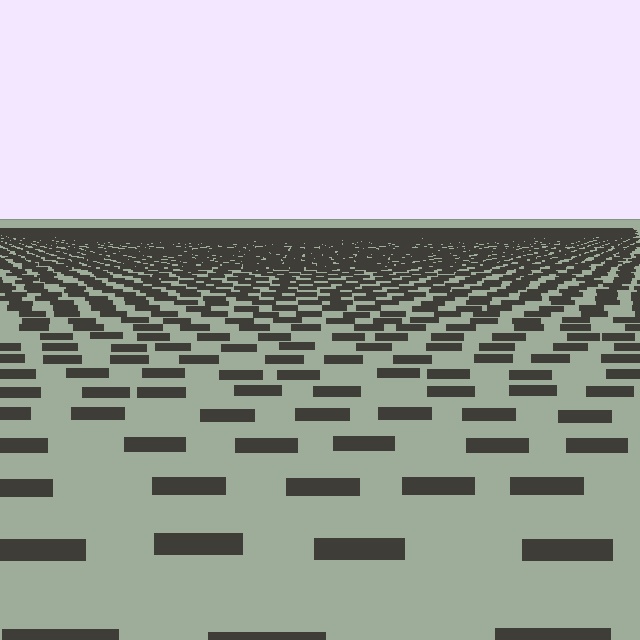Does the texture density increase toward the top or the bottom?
Density increases toward the top.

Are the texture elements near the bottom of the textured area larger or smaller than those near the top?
Larger. Near the bottom, elements are closer to the viewer and appear at a bigger on-screen size.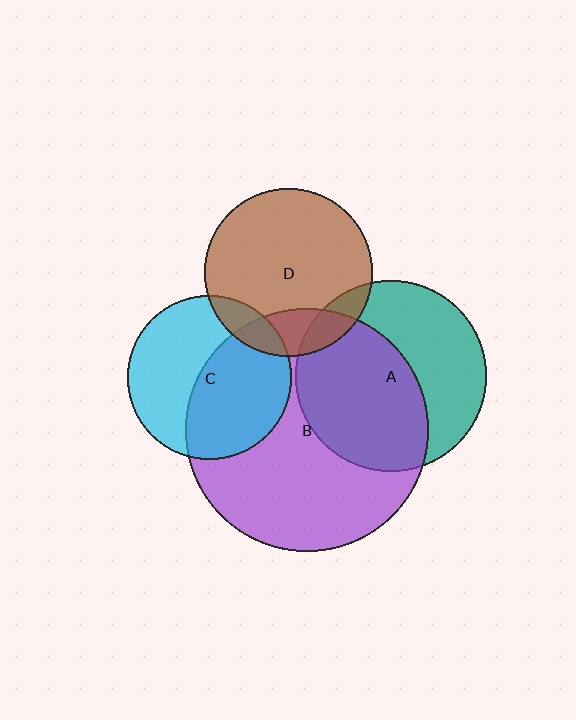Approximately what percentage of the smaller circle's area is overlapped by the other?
Approximately 55%.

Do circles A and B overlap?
Yes.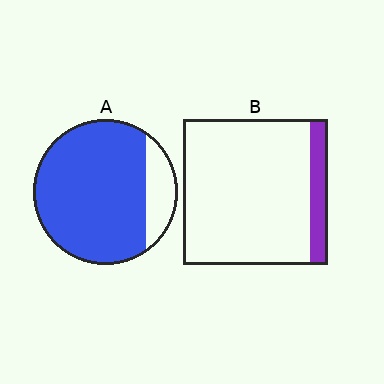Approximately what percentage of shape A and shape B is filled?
A is approximately 85% and B is approximately 10%.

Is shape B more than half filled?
No.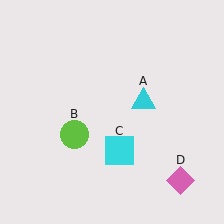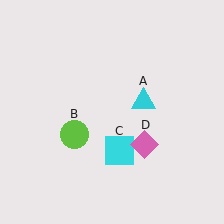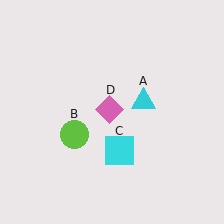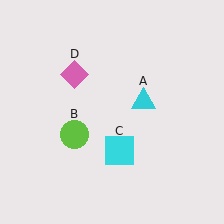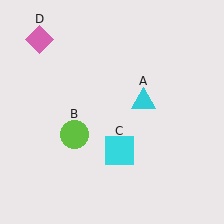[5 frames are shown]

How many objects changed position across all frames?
1 object changed position: pink diamond (object D).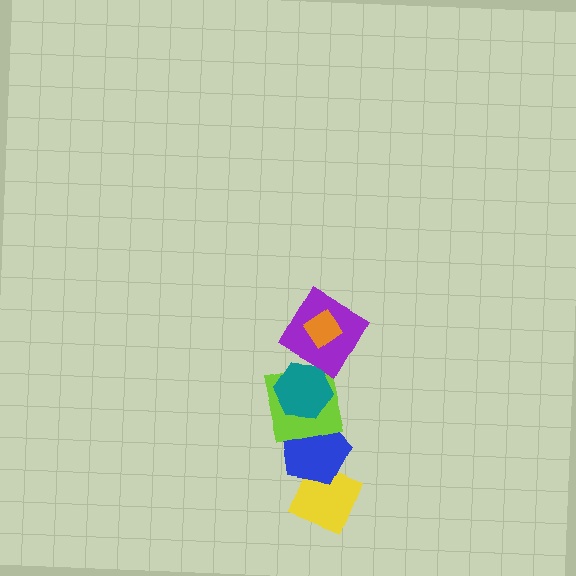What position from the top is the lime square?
The lime square is 4th from the top.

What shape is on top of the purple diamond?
The orange diamond is on top of the purple diamond.